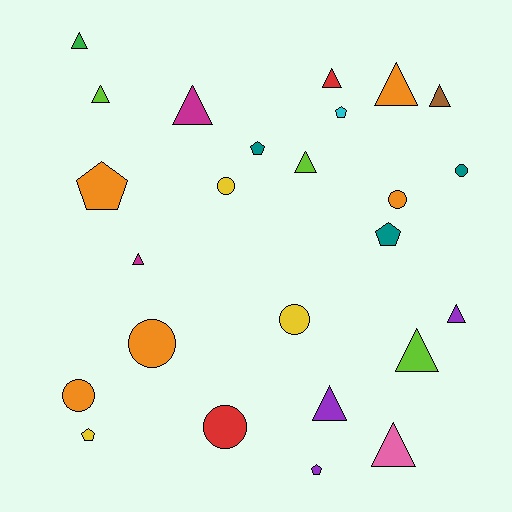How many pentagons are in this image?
There are 6 pentagons.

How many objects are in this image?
There are 25 objects.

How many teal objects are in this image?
There are 3 teal objects.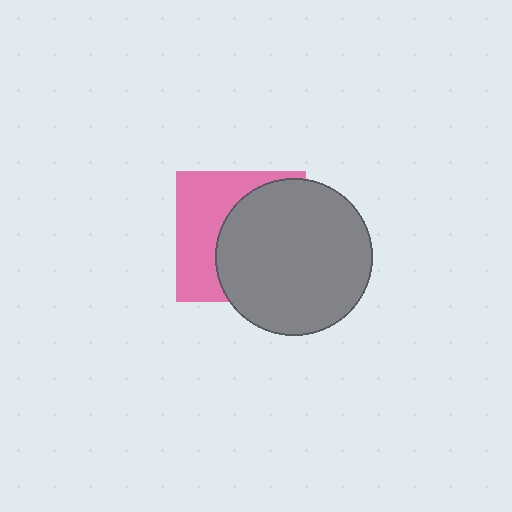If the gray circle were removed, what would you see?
You would see the complete pink square.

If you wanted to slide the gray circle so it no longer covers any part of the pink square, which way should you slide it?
Slide it right — that is the most direct way to separate the two shapes.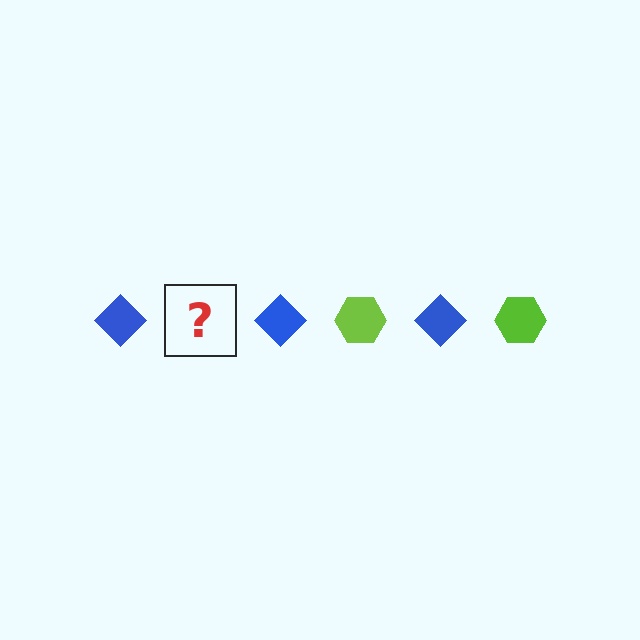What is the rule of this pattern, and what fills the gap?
The rule is that the pattern alternates between blue diamond and lime hexagon. The gap should be filled with a lime hexagon.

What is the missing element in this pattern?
The missing element is a lime hexagon.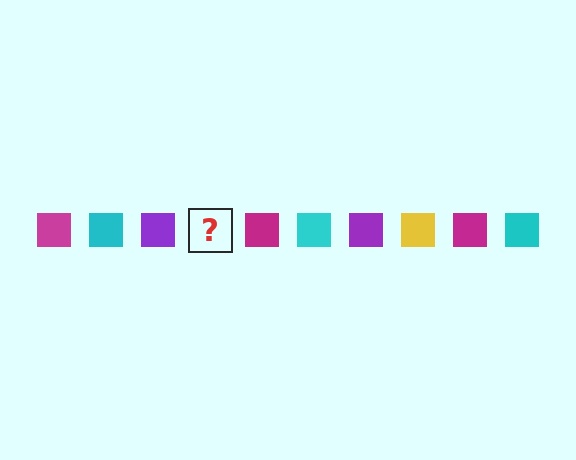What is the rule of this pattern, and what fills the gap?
The rule is that the pattern cycles through magenta, cyan, purple, yellow squares. The gap should be filled with a yellow square.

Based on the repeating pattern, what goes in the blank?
The blank should be a yellow square.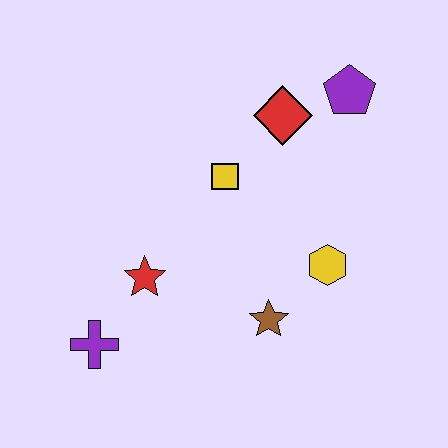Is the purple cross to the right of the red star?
No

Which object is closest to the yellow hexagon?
The brown star is closest to the yellow hexagon.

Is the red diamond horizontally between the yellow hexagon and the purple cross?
Yes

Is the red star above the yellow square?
No